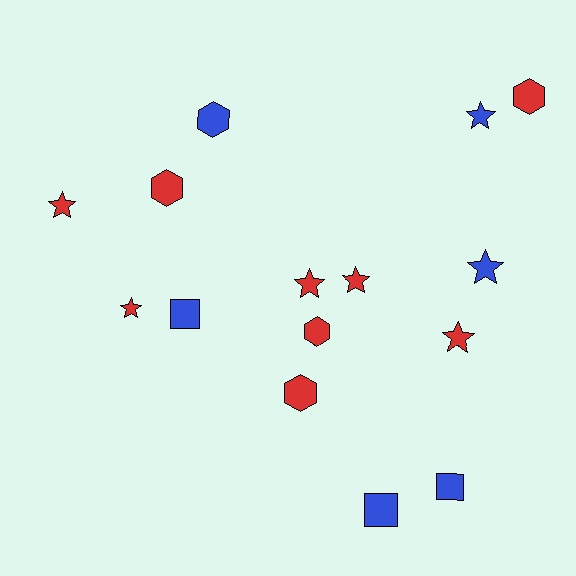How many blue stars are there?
There are 2 blue stars.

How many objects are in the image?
There are 15 objects.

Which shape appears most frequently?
Star, with 7 objects.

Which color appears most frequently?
Red, with 9 objects.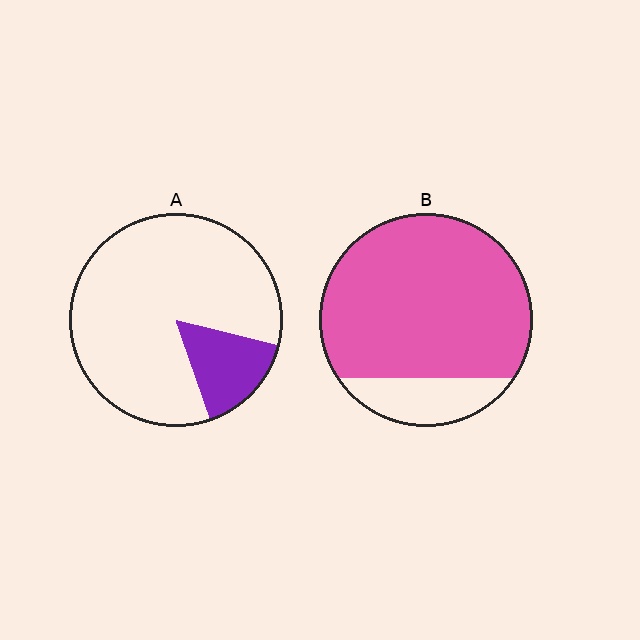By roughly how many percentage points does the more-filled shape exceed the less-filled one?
By roughly 65 percentage points (B over A).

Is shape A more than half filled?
No.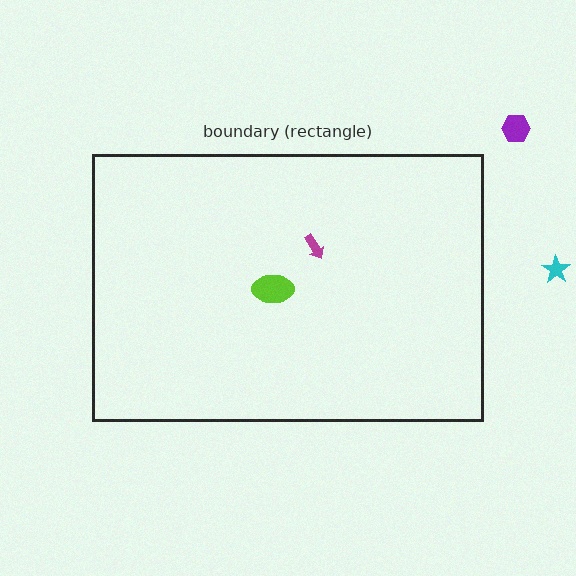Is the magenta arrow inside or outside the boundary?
Inside.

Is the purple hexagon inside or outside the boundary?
Outside.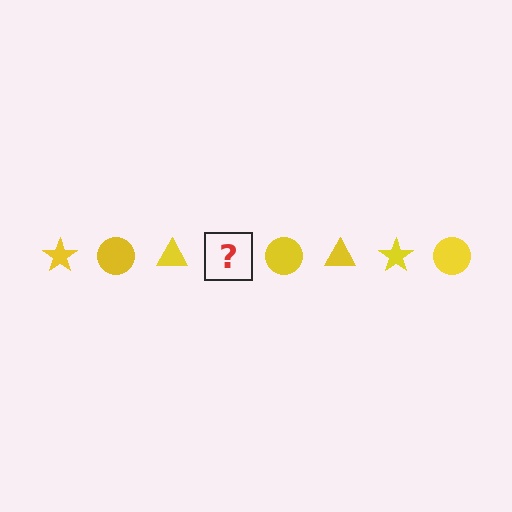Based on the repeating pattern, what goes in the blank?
The blank should be a yellow star.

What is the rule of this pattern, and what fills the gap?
The rule is that the pattern cycles through star, circle, triangle shapes in yellow. The gap should be filled with a yellow star.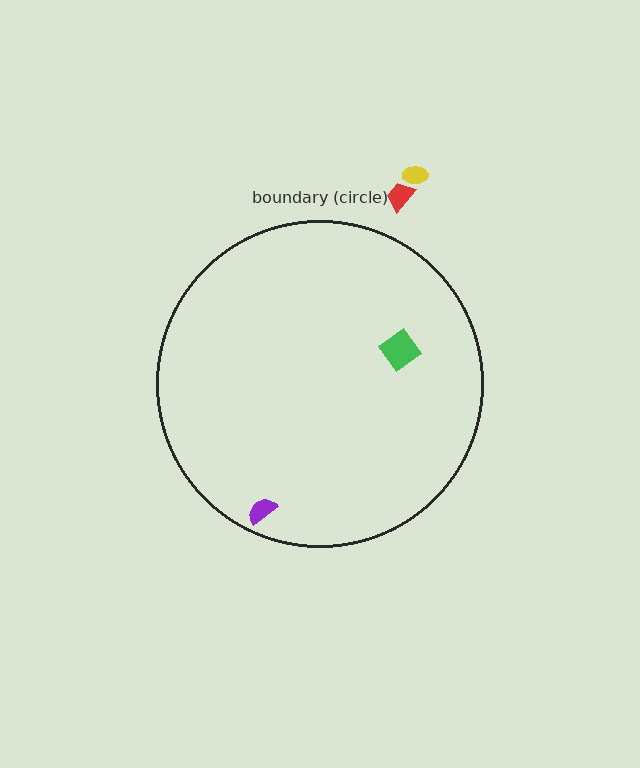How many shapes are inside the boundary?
2 inside, 2 outside.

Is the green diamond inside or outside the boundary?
Inside.